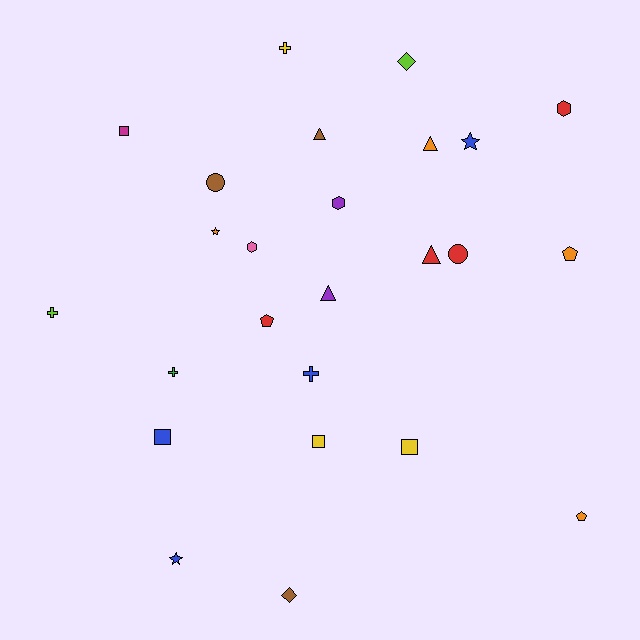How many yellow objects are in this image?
There are 3 yellow objects.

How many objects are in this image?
There are 25 objects.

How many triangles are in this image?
There are 4 triangles.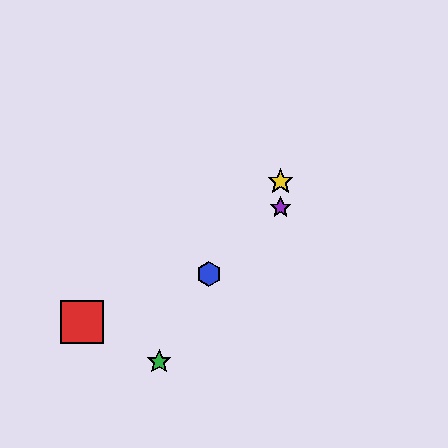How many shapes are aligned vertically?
2 shapes (the yellow star, the purple star) are aligned vertically.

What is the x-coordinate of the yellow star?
The yellow star is at x≈280.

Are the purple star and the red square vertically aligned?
No, the purple star is at x≈280 and the red square is at x≈82.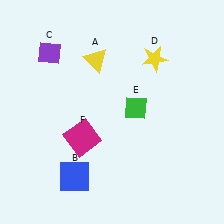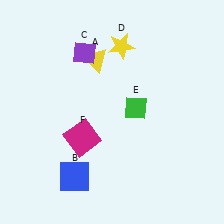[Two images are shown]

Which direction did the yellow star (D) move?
The yellow star (D) moved left.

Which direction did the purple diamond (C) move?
The purple diamond (C) moved right.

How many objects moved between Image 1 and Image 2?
2 objects moved between the two images.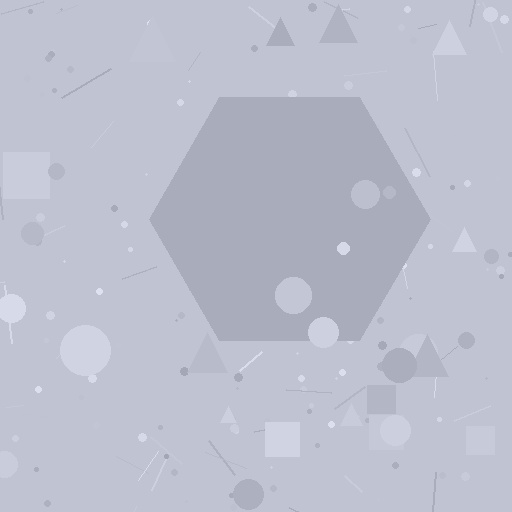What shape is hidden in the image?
A hexagon is hidden in the image.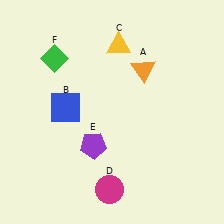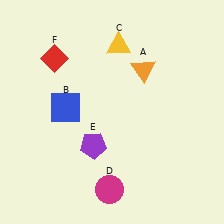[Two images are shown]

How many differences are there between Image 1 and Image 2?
There is 1 difference between the two images.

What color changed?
The diamond (F) changed from green in Image 1 to red in Image 2.